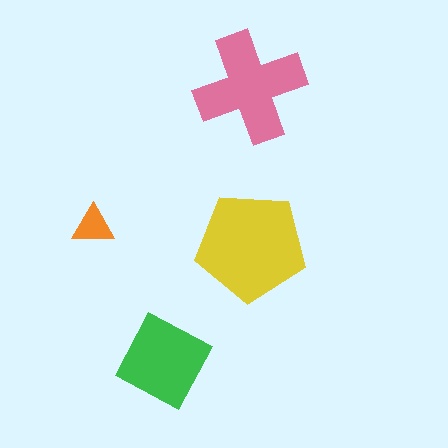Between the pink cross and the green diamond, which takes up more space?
The pink cross.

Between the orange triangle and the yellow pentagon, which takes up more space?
The yellow pentagon.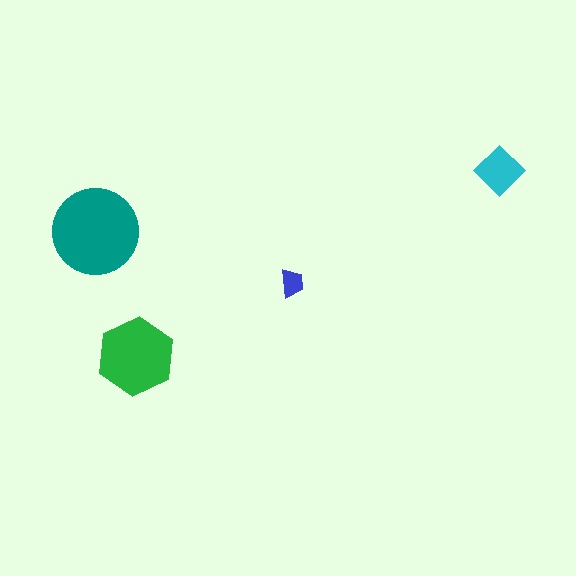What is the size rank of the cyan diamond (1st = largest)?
3rd.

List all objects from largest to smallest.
The teal circle, the green hexagon, the cyan diamond, the blue trapezoid.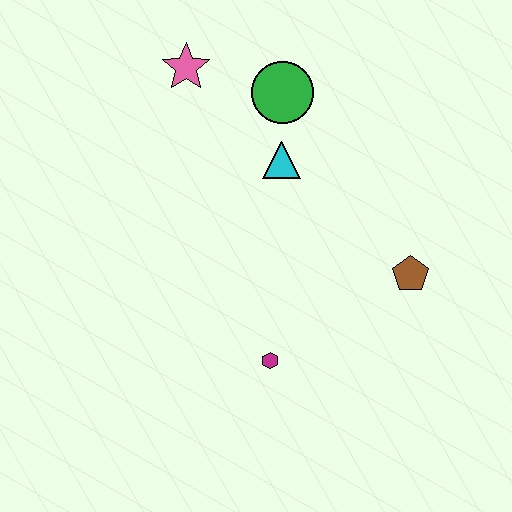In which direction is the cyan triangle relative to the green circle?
The cyan triangle is below the green circle.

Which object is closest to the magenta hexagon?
The brown pentagon is closest to the magenta hexagon.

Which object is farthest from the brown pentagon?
The pink star is farthest from the brown pentagon.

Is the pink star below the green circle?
No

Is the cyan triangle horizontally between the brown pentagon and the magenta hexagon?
Yes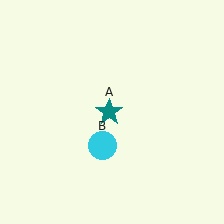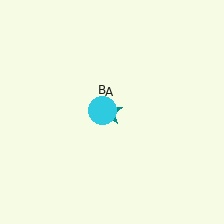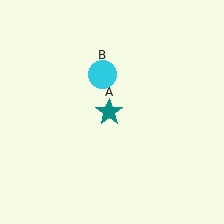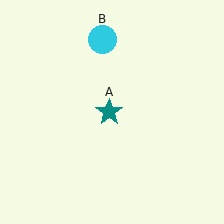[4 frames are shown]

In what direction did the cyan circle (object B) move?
The cyan circle (object B) moved up.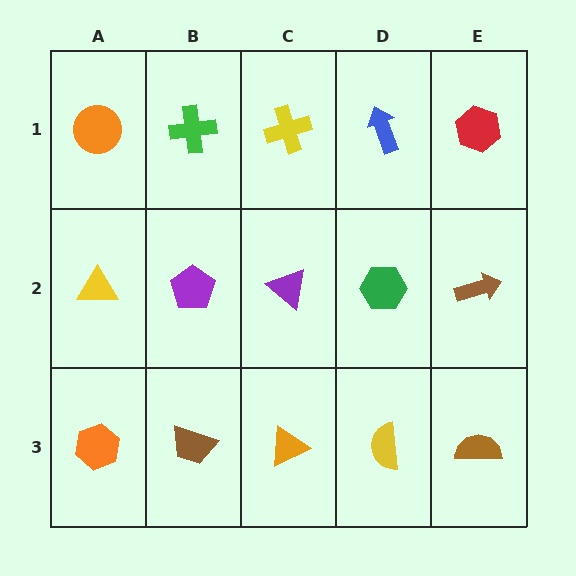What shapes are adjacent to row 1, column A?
A yellow triangle (row 2, column A), a green cross (row 1, column B).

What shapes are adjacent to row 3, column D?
A green hexagon (row 2, column D), an orange triangle (row 3, column C), a brown semicircle (row 3, column E).